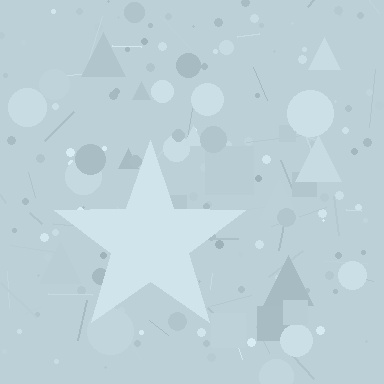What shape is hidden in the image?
A star is hidden in the image.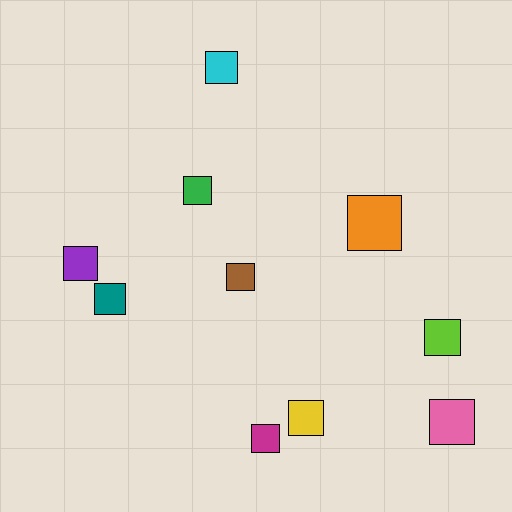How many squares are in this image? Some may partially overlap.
There are 10 squares.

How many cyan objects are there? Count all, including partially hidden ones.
There is 1 cyan object.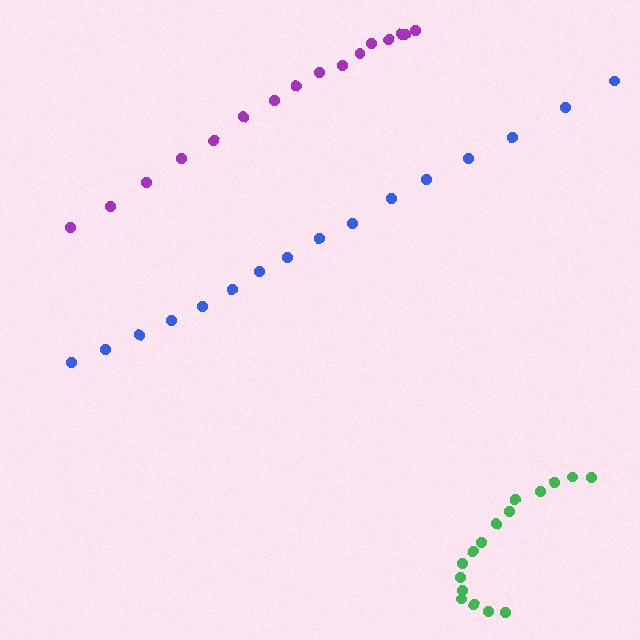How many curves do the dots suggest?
There are 3 distinct paths.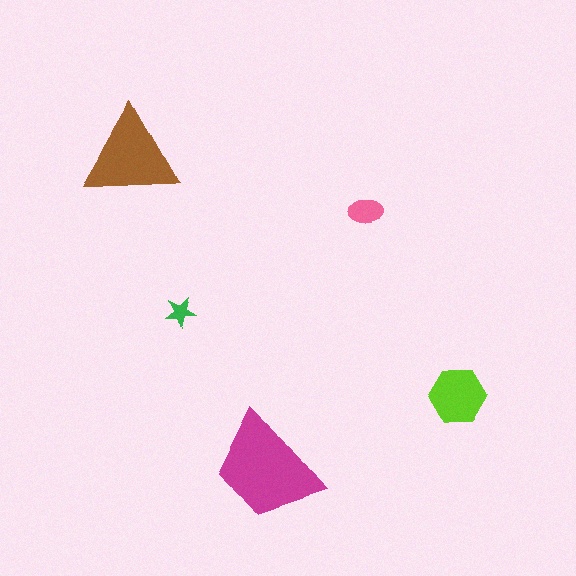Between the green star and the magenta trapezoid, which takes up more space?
The magenta trapezoid.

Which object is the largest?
The magenta trapezoid.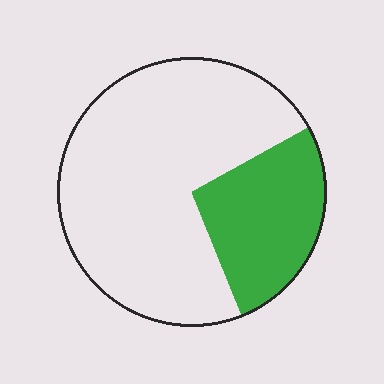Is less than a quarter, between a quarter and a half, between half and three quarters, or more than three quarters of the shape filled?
Between a quarter and a half.